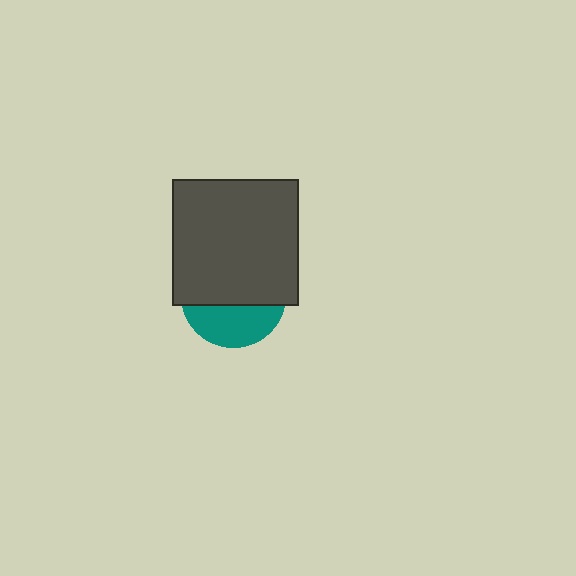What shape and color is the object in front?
The object in front is a dark gray square.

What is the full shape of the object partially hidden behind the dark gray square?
The partially hidden object is a teal circle.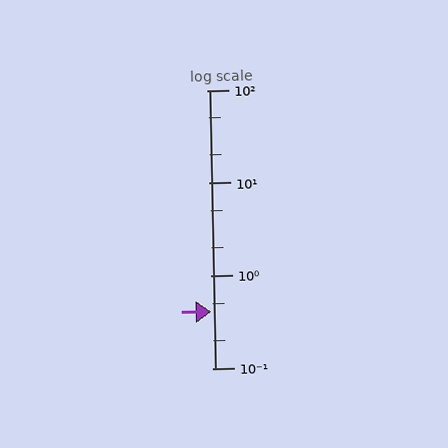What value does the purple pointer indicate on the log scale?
The pointer indicates approximately 0.41.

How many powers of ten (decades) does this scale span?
The scale spans 3 decades, from 0.1 to 100.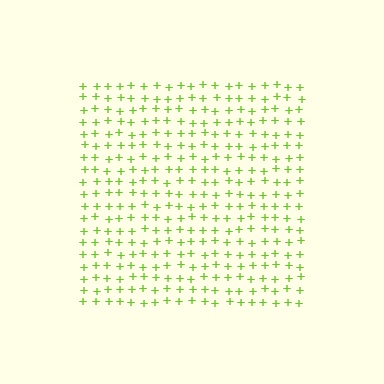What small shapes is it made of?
It is made of small plus signs.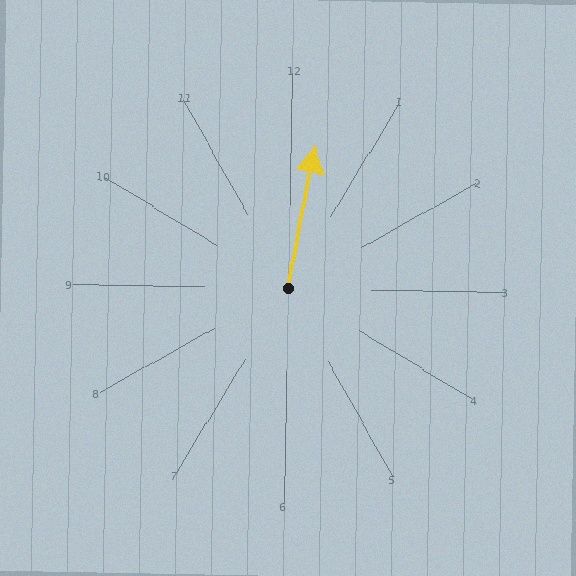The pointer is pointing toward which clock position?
Roughly 12 o'clock.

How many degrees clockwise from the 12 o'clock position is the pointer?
Approximately 10 degrees.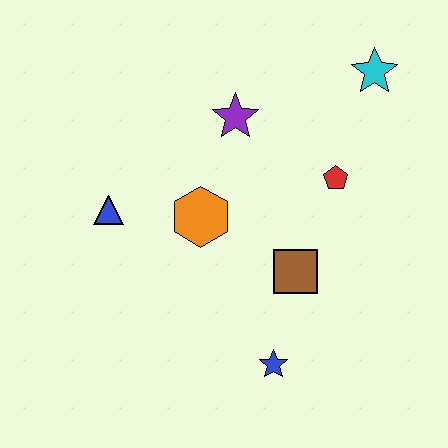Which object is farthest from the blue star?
The cyan star is farthest from the blue star.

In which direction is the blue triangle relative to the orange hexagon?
The blue triangle is to the left of the orange hexagon.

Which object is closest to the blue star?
The brown square is closest to the blue star.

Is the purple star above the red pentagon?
Yes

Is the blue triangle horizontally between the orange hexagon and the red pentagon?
No